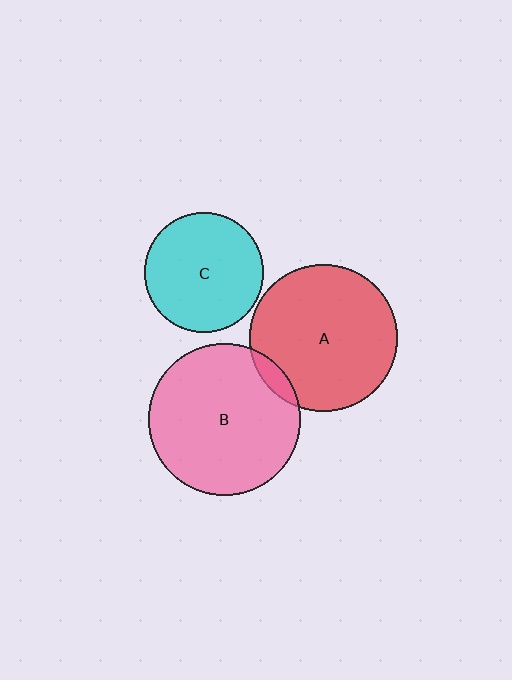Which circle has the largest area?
Circle B (pink).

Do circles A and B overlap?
Yes.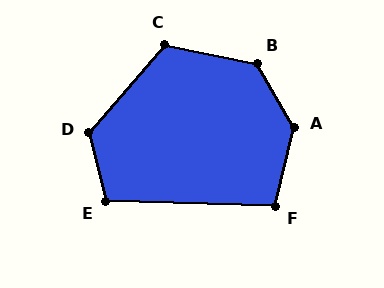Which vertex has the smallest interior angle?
F, at approximately 102 degrees.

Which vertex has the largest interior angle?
A, at approximately 136 degrees.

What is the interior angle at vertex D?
Approximately 126 degrees (obtuse).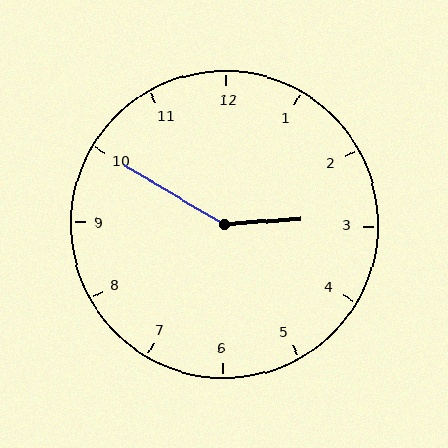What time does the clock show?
2:50.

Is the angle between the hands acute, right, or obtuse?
It is obtuse.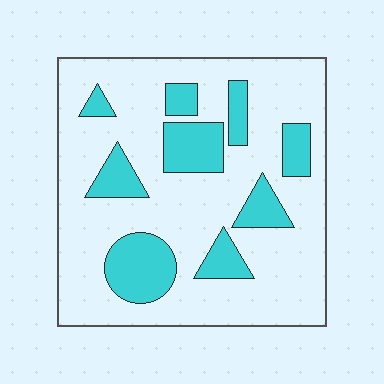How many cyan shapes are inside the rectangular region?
9.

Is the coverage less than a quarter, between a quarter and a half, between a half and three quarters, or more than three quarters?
Less than a quarter.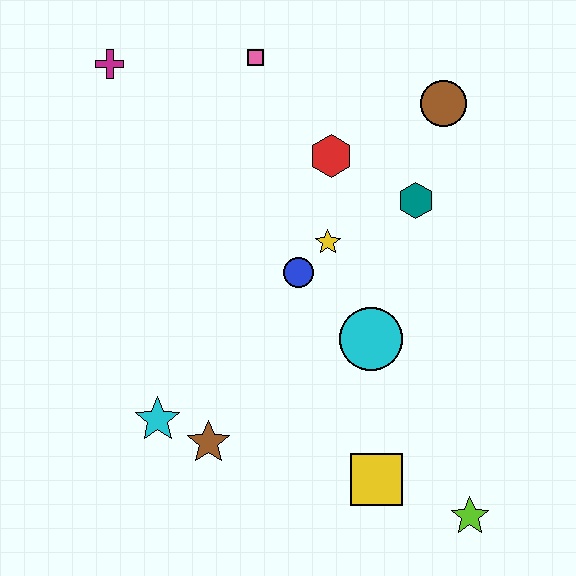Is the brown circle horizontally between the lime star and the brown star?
Yes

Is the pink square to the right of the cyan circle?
No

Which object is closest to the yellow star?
The blue circle is closest to the yellow star.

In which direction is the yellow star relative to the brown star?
The yellow star is above the brown star.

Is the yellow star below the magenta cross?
Yes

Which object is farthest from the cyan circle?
The magenta cross is farthest from the cyan circle.